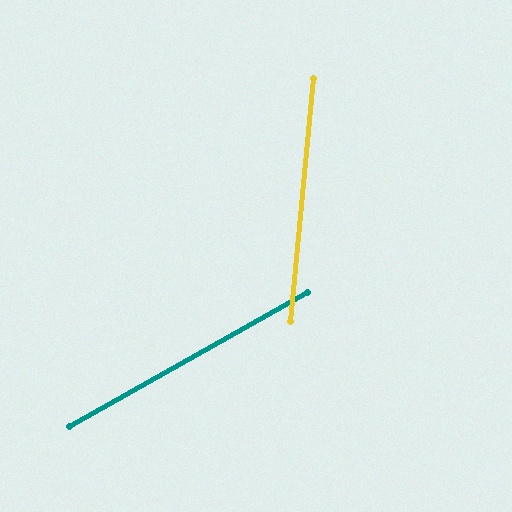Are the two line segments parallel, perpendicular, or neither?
Neither parallel nor perpendicular — they differ by about 55°.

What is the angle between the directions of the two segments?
Approximately 55 degrees.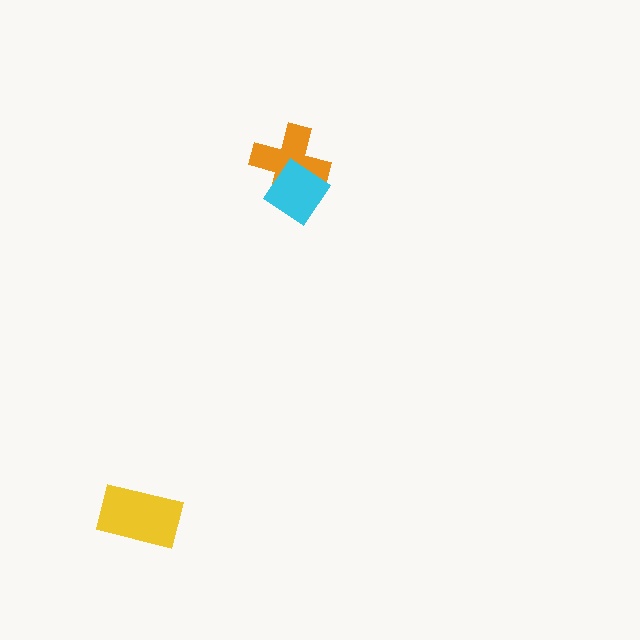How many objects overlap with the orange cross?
1 object overlaps with the orange cross.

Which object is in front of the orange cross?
The cyan diamond is in front of the orange cross.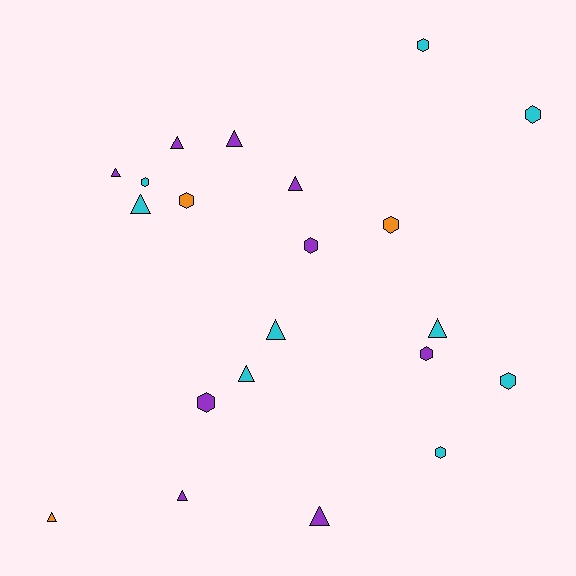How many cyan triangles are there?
There are 4 cyan triangles.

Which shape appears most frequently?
Triangle, with 11 objects.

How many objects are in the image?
There are 21 objects.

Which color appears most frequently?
Purple, with 9 objects.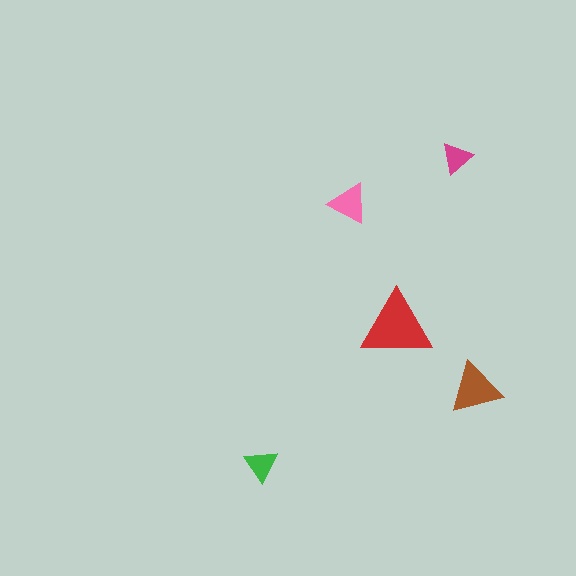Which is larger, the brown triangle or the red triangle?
The red one.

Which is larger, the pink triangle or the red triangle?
The red one.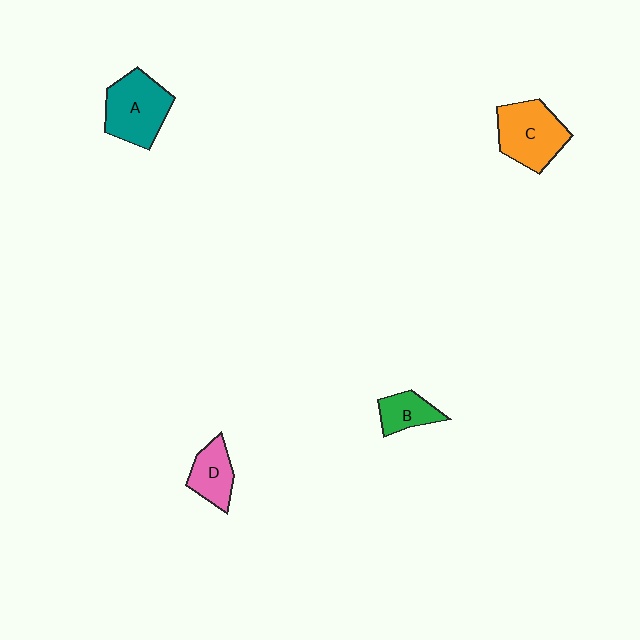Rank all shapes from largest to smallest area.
From largest to smallest: A (teal), C (orange), D (pink), B (green).